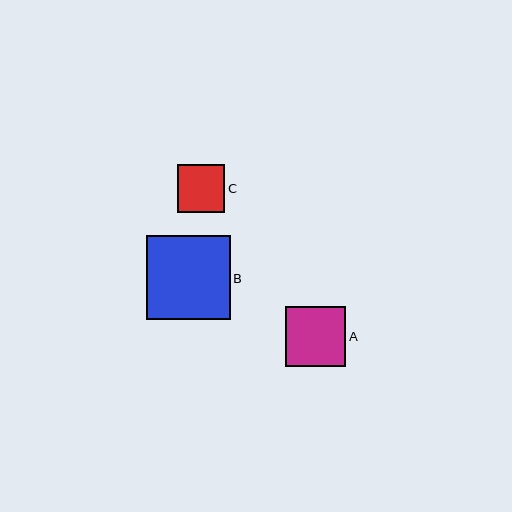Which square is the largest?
Square B is the largest with a size of approximately 84 pixels.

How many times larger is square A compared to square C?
Square A is approximately 1.3 times the size of square C.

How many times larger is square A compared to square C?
Square A is approximately 1.3 times the size of square C.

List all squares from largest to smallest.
From largest to smallest: B, A, C.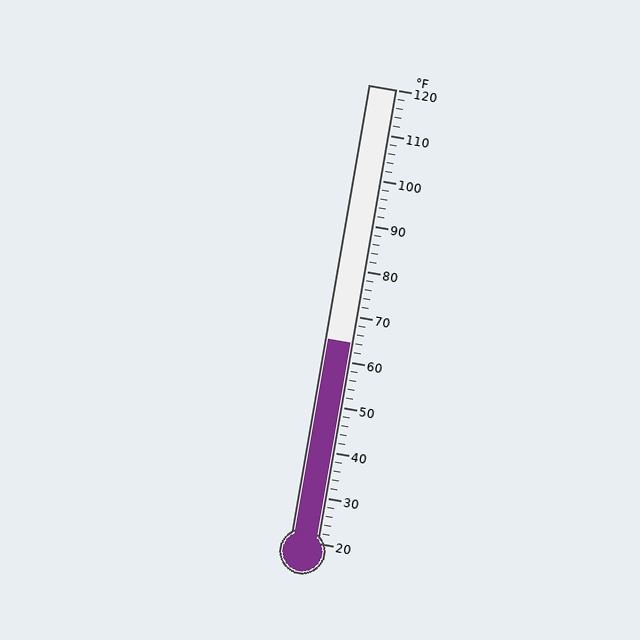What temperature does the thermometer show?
The thermometer shows approximately 64°F.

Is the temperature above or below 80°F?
The temperature is below 80°F.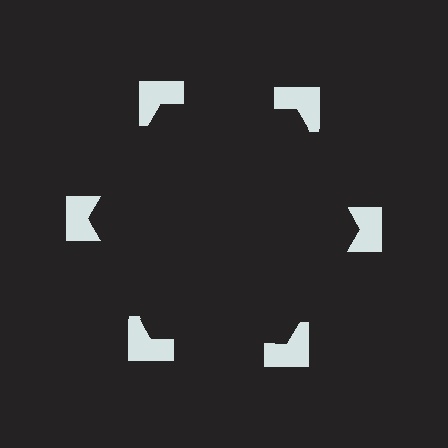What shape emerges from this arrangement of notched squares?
An illusory hexagon — its edges are inferred from the aligned wedge cuts in the notched squares, not physically drawn.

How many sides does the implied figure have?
6 sides.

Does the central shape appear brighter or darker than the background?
It typically appears slightly darker than the background, even though no actual brightness change is drawn.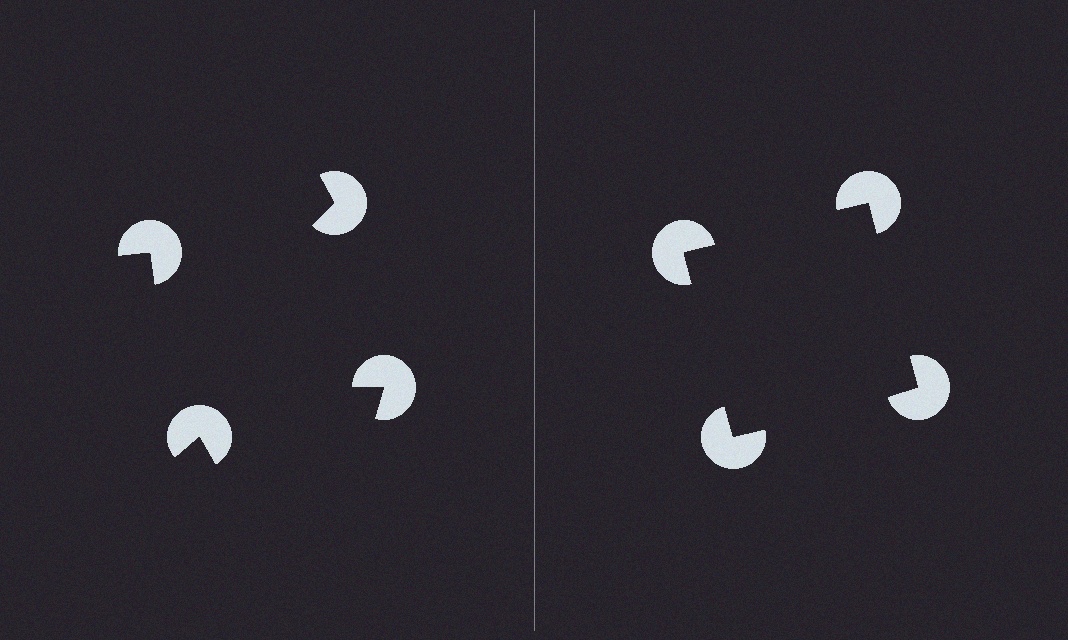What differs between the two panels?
The pac-man discs are positioned identically on both sides; only the wedge orientations differ. On the right they align to a square; on the left they are misaligned.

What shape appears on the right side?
An illusory square.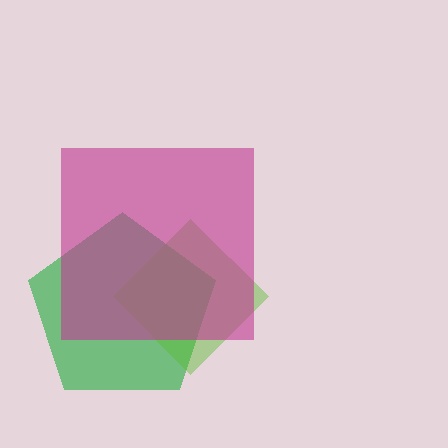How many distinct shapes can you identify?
There are 3 distinct shapes: a green pentagon, a lime diamond, a magenta square.